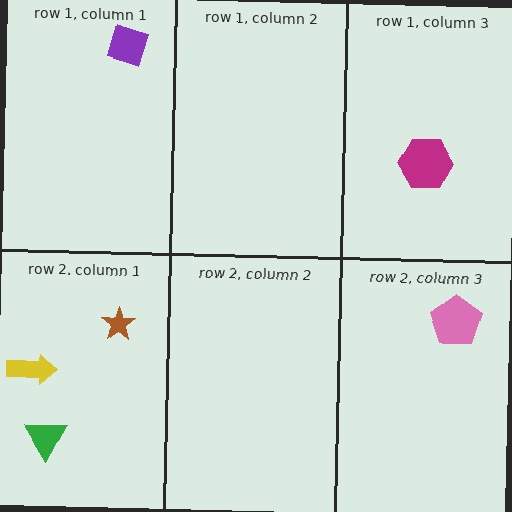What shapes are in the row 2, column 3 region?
The pink pentagon.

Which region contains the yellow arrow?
The row 2, column 1 region.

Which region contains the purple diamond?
The row 1, column 1 region.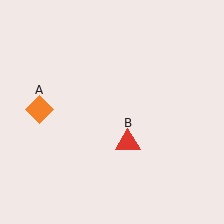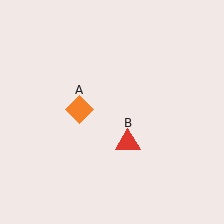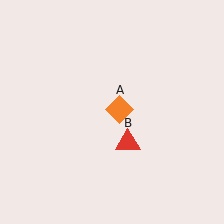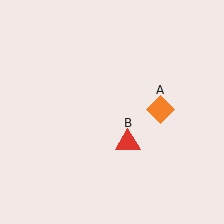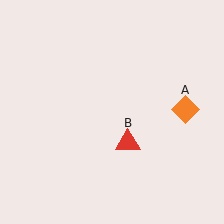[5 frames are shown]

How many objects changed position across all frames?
1 object changed position: orange diamond (object A).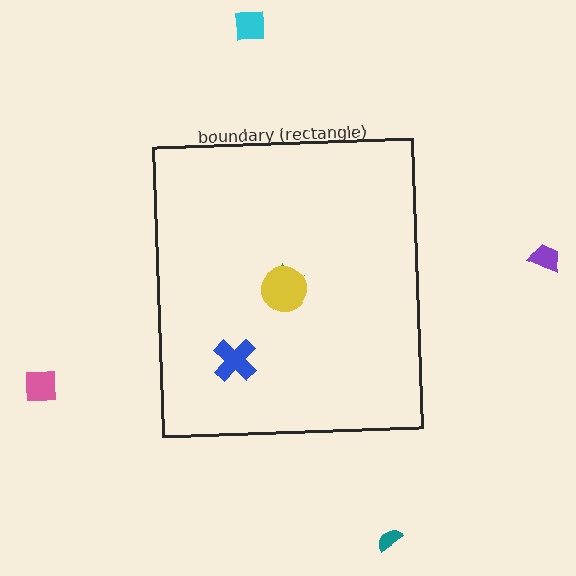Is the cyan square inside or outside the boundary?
Outside.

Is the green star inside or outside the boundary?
Inside.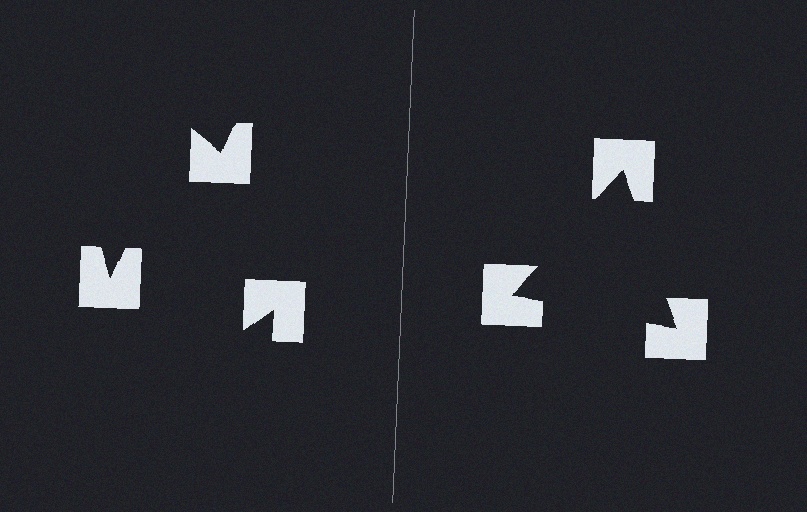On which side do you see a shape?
An illusory triangle appears on the right side. On the left side the wedge cuts are rotated, so no coherent shape forms.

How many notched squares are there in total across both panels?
6 — 3 on each side.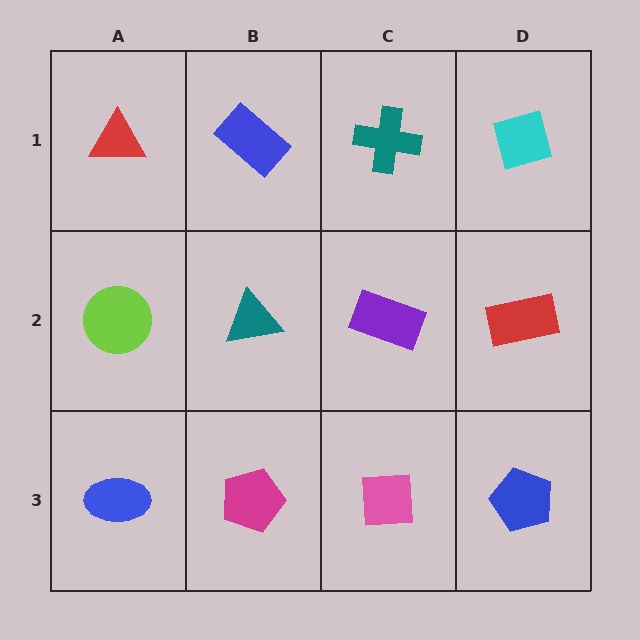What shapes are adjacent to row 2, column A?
A red triangle (row 1, column A), a blue ellipse (row 3, column A), a teal triangle (row 2, column B).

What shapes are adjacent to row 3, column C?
A purple rectangle (row 2, column C), a magenta pentagon (row 3, column B), a blue pentagon (row 3, column D).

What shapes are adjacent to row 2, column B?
A blue rectangle (row 1, column B), a magenta pentagon (row 3, column B), a lime circle (row 2, column A), a purple rectangle (row 2, column C).